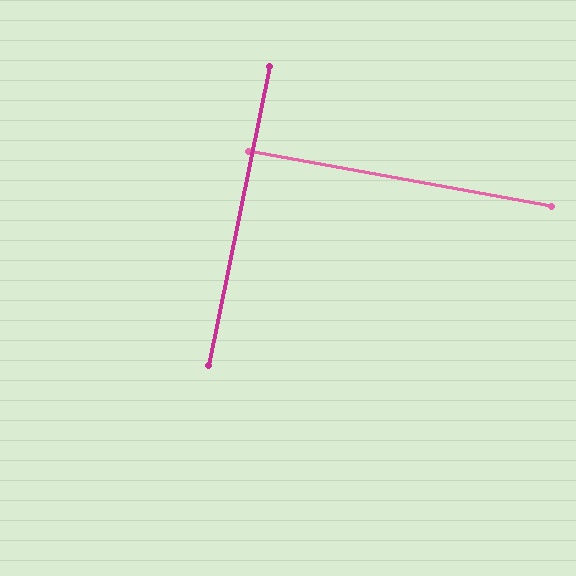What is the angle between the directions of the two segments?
Approximately 89 degrees.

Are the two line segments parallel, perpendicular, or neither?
Perpendicular — they meet at approximately 89°.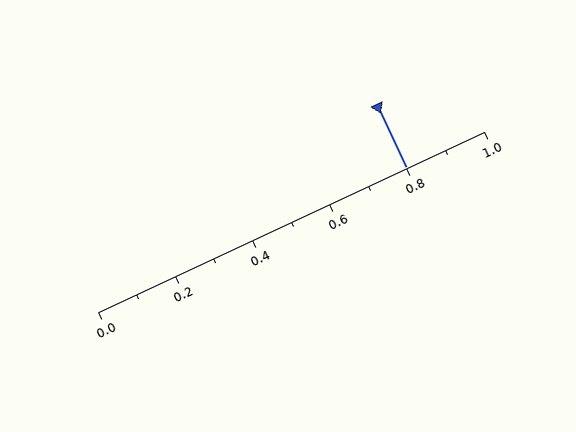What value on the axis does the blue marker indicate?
The marker indicates approximately 0.8.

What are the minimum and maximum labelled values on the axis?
The axis runs from 0.0 to 1.0.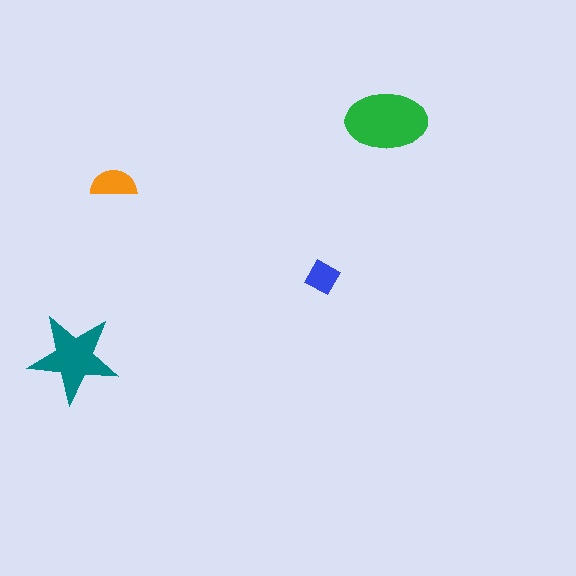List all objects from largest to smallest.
The green ellipse, the teal star, the orange semicircle, the blue diamond.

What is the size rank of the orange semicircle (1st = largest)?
3rd.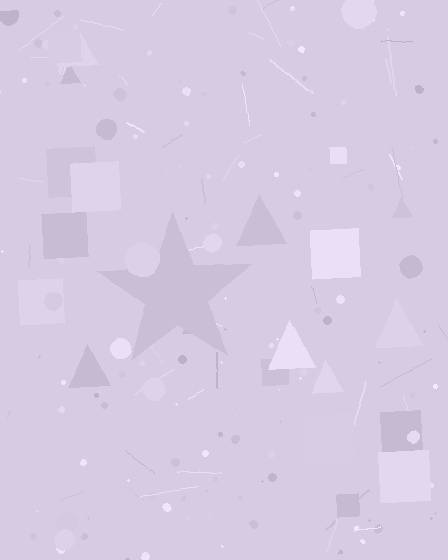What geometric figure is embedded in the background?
A star is embedded in the background.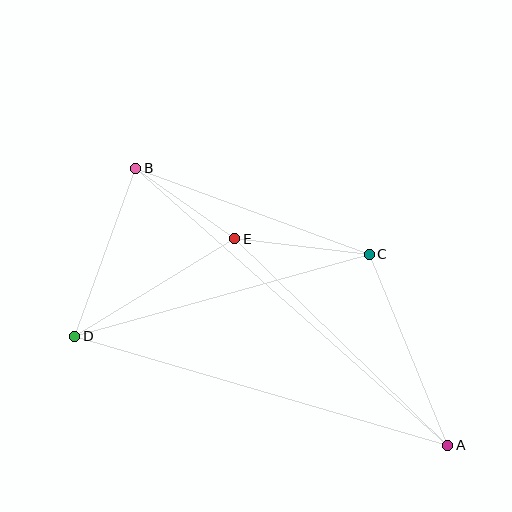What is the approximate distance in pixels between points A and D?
The distance between A and D is approximately 388 pixels.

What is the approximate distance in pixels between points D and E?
The distance between D and E is approximately 187 pixels.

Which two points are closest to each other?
Points B and E are closest to each other.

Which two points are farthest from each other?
Points A and B are farthest from each other.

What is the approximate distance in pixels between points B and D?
The distance between B and D is approximately 179 pixels.